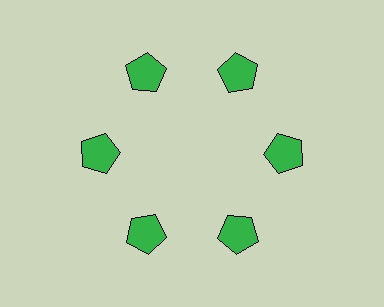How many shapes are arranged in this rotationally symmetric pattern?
There are 6 shapes, arranged in 6 groups of 1.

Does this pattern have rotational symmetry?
Yes, this pattern has 6-fold rotational symmetry. It looks the same after rotating 60 degrees around the center.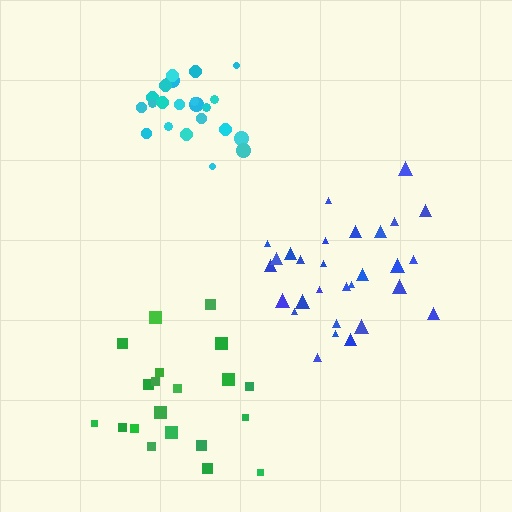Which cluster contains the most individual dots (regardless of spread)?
Blue (29).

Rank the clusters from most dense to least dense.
cyan, blue, green.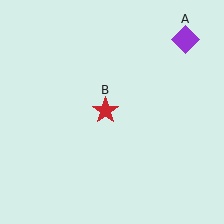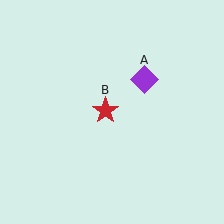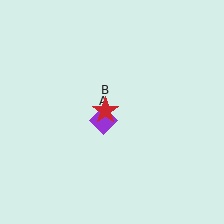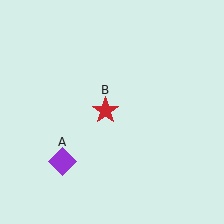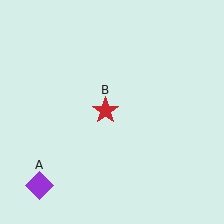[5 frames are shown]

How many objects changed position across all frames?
1 object changed position: purple diamond (object A).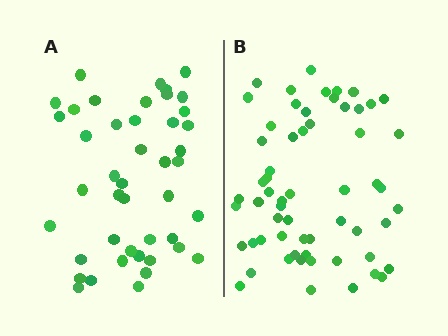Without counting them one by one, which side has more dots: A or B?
Region B (the right region) has more dots.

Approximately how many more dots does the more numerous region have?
Region B has approximately 15 more dots than region A.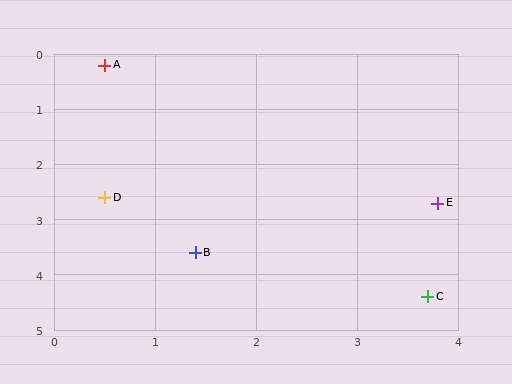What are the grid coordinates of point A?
Point A is at approximately (0.5, 0.2).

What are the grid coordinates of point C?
Point C is at approximately (3.7, 4.4).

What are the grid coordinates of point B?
Point B is at approximately (1.4, 3.6).